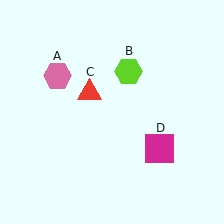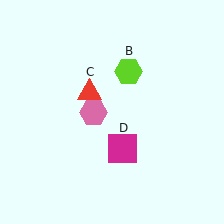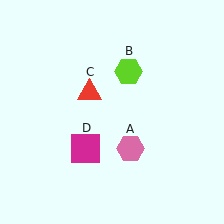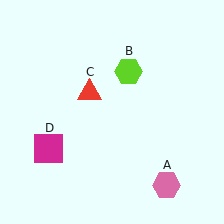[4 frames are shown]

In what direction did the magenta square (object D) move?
The magenta square (object D) moved left.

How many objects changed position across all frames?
2 objects changed position: pink hexagon (object A), magenta square (object D).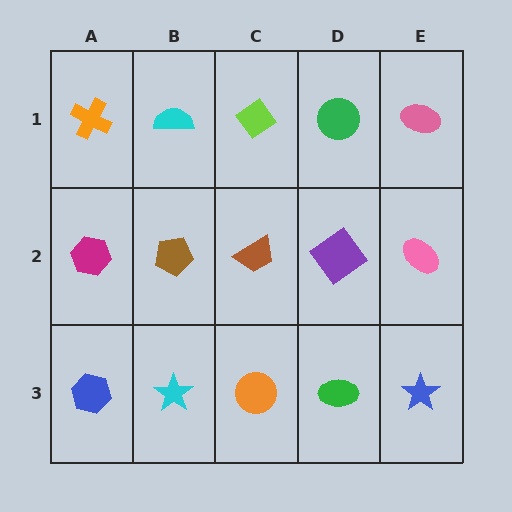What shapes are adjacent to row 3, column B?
A brown pentagon (row 2, column B), a blue hexagon (row 3, column A), an orange circle (row 3, column C).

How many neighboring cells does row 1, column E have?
2.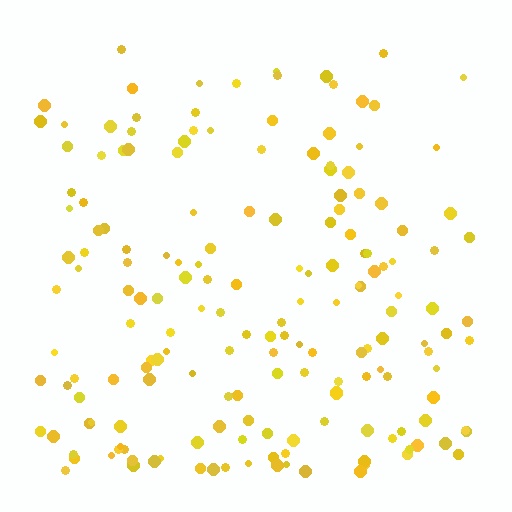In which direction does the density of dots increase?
From top to bottom, with the bottom side densest.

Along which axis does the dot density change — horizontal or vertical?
Vertical.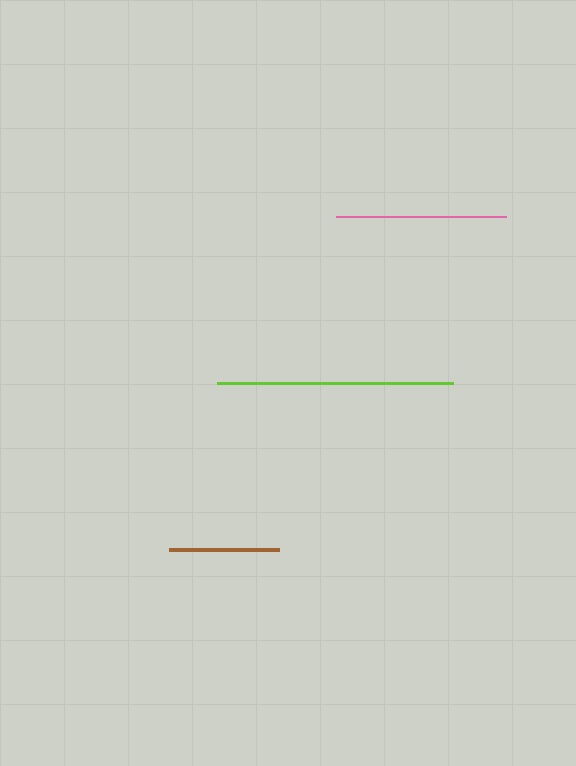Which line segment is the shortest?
The brown line is the shortest at approximately 111 pixels.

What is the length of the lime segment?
The lime segment is approximately 235 pixels long.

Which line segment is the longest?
The lime line is the longest at approximately 235 pixels.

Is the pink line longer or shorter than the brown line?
The pink line is longer than the brown line.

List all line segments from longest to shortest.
From longest to shortest: lime, pink, brown.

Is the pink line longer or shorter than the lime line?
The lime line is longer than the pink line.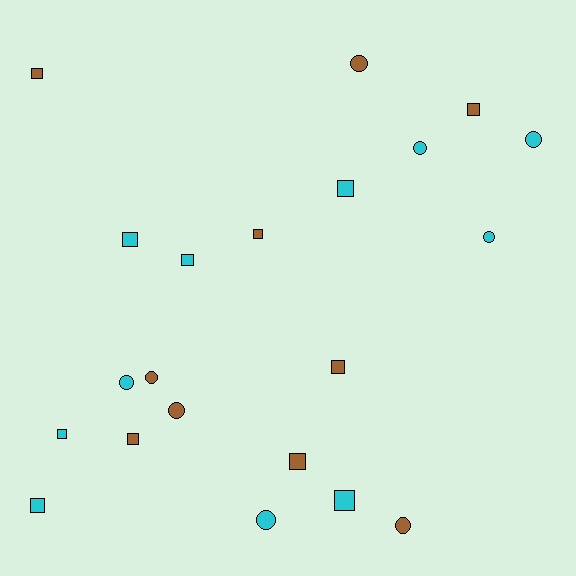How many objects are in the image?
There are 21 objects.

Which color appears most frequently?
Cyan, with 11 objects.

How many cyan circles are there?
There are 5 cyan circles.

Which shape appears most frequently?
Square, with 12 objects.